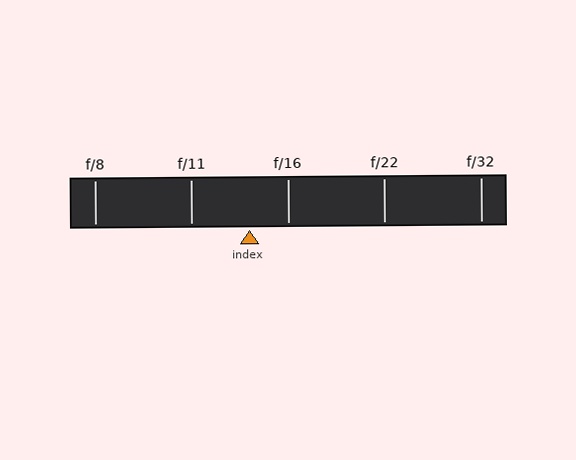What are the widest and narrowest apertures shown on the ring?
The widest aperture shown is f/8 and the narrowest is f/32.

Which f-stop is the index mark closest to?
The index mark is closest to f/16.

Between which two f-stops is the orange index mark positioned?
The index mark is between f/11 and f/16.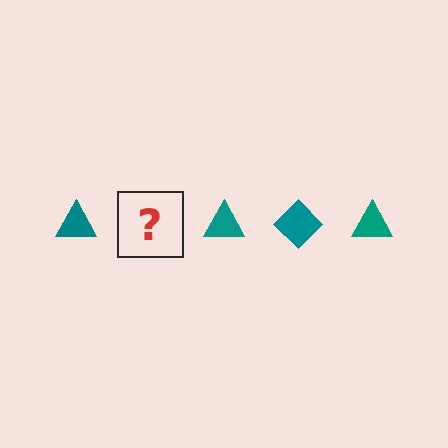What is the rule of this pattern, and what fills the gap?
The rule is that the pattern cycles through triangle, diamond shapes in teal. The gap should be filled with a teal diamond.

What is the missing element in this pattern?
The missing element is a teal diamond.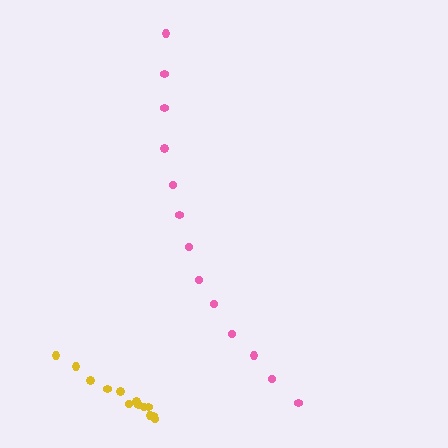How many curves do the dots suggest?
There are 2 distinct paths.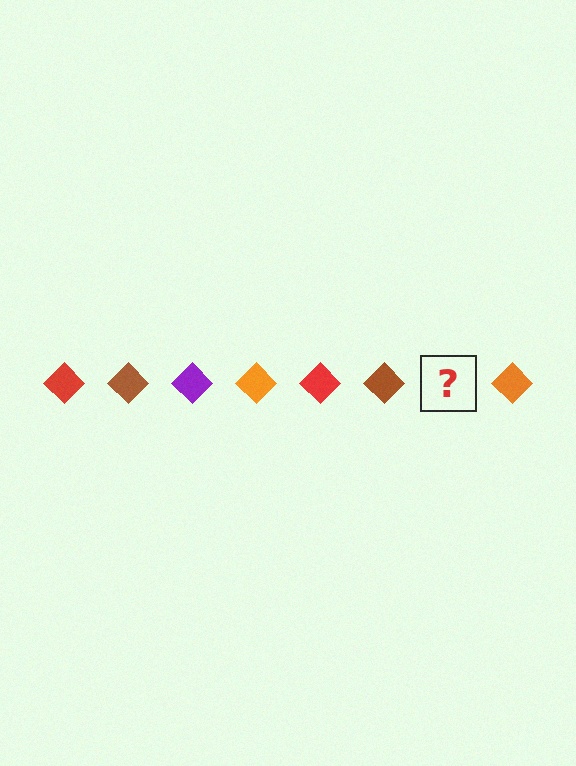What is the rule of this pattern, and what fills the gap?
The rule is that the pattern cycles through red, brown, purple, orange diamonds. The gap should be filled with a purple diamond.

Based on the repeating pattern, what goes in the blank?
The blank should be a purple diamond.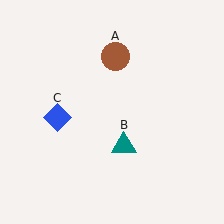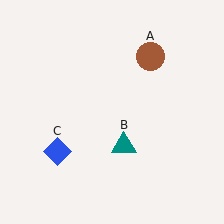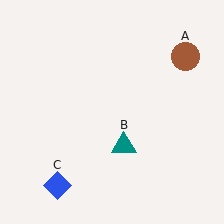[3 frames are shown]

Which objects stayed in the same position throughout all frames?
Teal triangle (object B) remained stationary.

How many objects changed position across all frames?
2 objects changed position: brown circle (object A), blue diamond (object C).